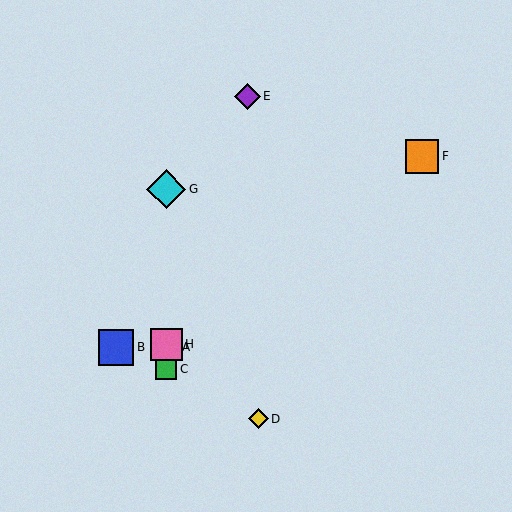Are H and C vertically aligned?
Yes, both are at x≈166.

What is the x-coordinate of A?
Object A is at x≈166.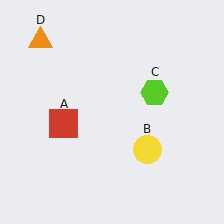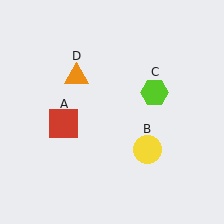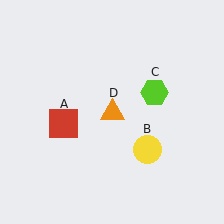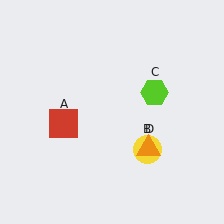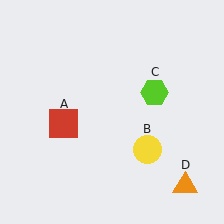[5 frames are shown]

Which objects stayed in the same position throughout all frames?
Red square (object A) and yellow circle (object B) and lime hexagon (object C) remained stationary.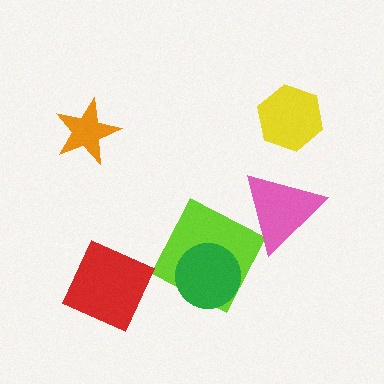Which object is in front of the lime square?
The green circle is in front of the lime square.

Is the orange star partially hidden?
No, no other shape covers it.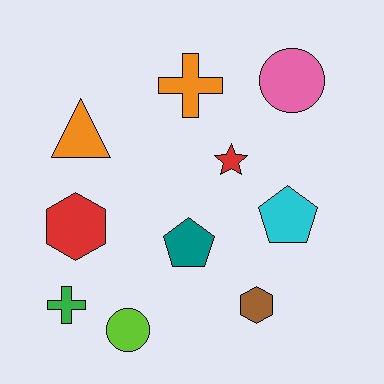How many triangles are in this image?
There is 1 triangle.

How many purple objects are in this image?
There are no purple objects.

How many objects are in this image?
There are 10 objects.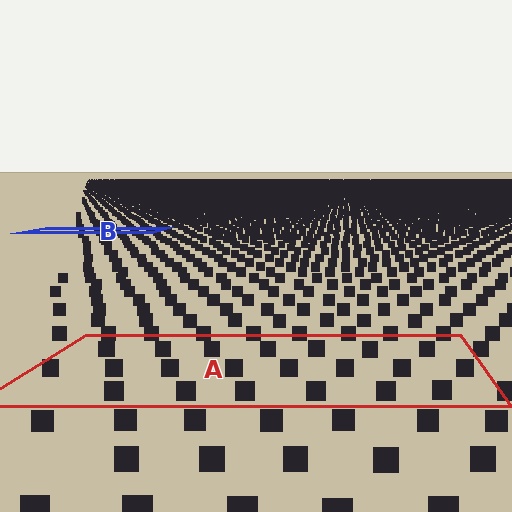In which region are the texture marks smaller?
The texture marks are smaller in region B, because it is farther away.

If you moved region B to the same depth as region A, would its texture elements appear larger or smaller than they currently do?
They would appear larger. At a closer depth, the same texture elements are projected at a bigger on-screen size.